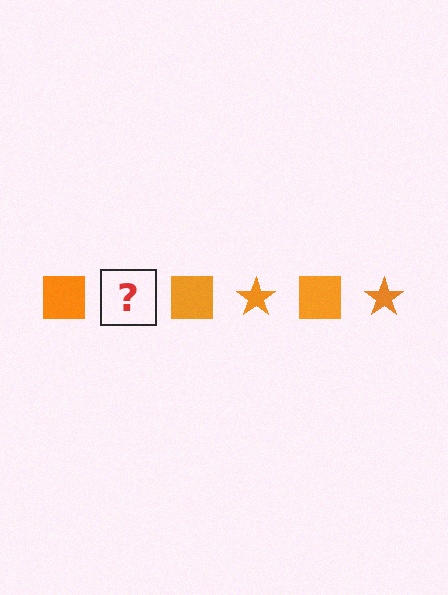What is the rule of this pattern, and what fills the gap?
The rule is that the pattern cycles through square, star shapes in orange. The gap should be filled with an orange star.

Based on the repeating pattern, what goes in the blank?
The blank should be an orange star.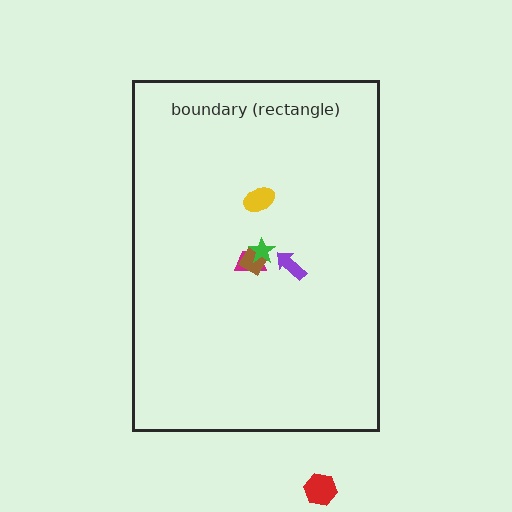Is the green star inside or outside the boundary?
Inside.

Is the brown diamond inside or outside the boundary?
Inside.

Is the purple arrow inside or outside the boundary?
Inside.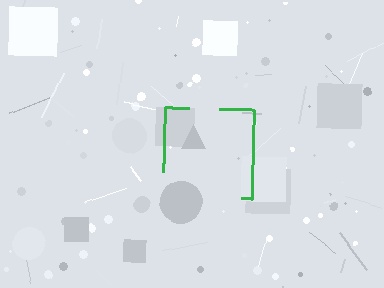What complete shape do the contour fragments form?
The contour fragments form a square.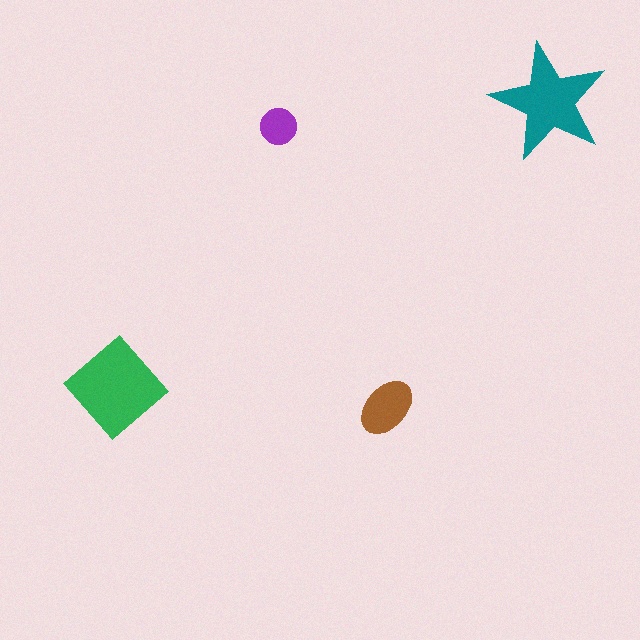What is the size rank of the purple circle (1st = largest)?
4th.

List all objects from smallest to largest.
The purple circle, the brown ellipse, the teal star, the green diamond.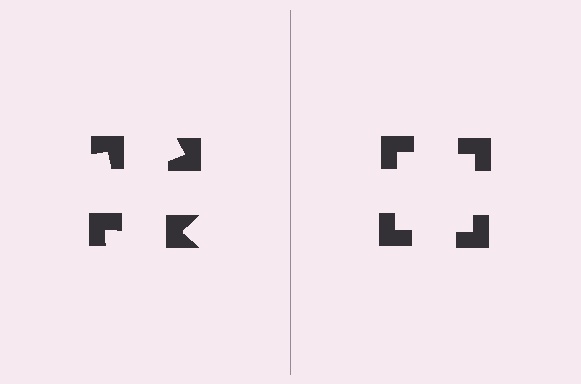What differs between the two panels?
The notched squares are positioned identically on both sides; only the wedge orientations differ. On the right they align to a square; on the left they are misaligned.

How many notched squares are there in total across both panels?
8 — 4 on each side.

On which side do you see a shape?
An illusory square appears on the right side. On the left side the wedge cuts are rotated, so no coherent shape forms.